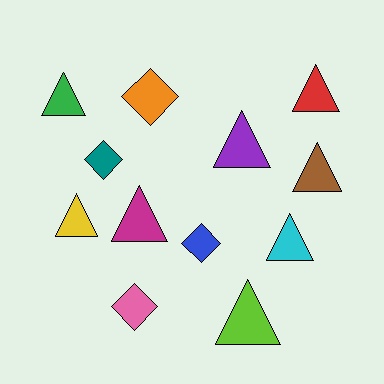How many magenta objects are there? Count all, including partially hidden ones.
There is 1 magenta object.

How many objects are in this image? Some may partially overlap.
There are 12 objects.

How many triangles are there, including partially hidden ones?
There are 8 triangles.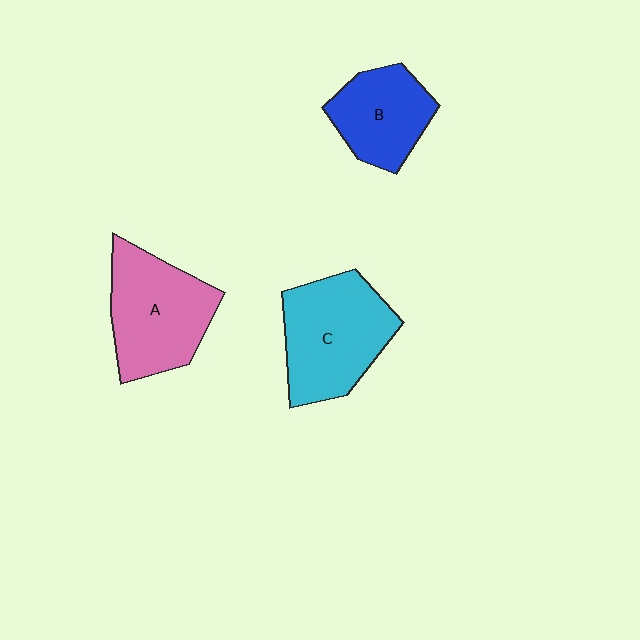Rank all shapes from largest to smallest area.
From largest to smallest: C (cyan), A (pink), B (blue).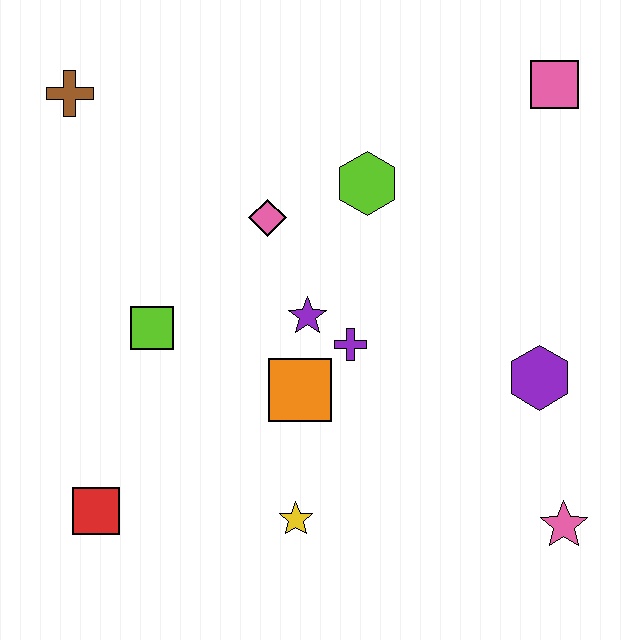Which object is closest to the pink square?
The lime hexagon is closest to the pink square.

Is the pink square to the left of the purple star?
No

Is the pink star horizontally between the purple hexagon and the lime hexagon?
No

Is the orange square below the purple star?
Yes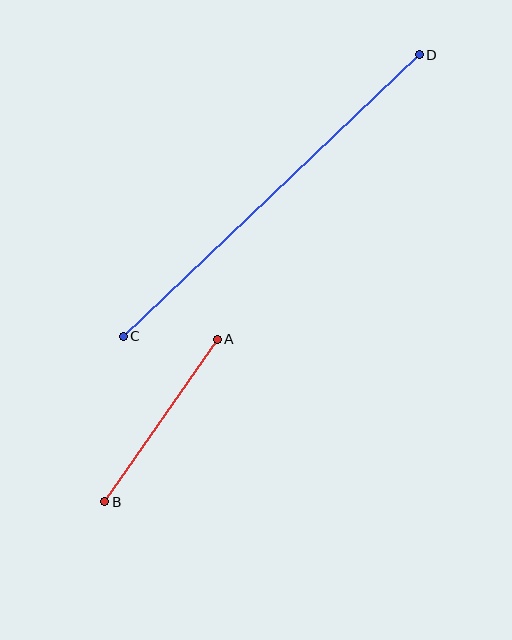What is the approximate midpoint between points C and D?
The midpoint is at approximately (271, 195) pixels.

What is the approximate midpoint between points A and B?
The midpoint is at approximately (161, 421) pixels.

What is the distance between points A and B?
The distance is approximately 198 pixels.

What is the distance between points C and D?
The distance is approximately 408 pixels.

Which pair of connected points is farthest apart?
Points C and D are farthest apart.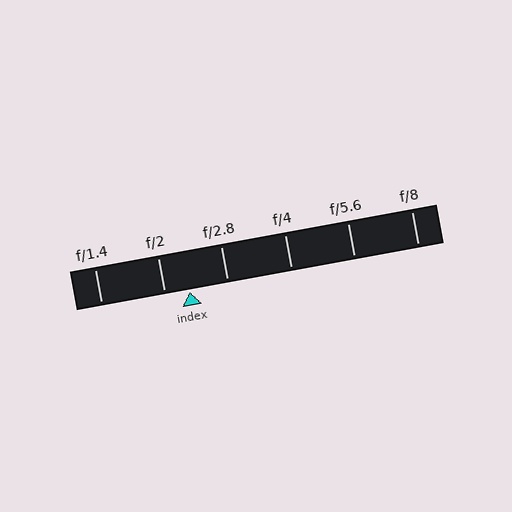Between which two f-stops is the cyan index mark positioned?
The index mark is between f/2 and f/2.8.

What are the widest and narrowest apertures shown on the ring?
The widest aperture shown is f/1.4 and the narrowest is f/8.